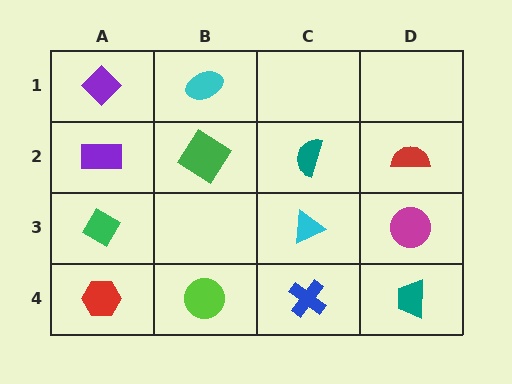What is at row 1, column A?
A purple diamond.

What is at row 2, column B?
A green diamond.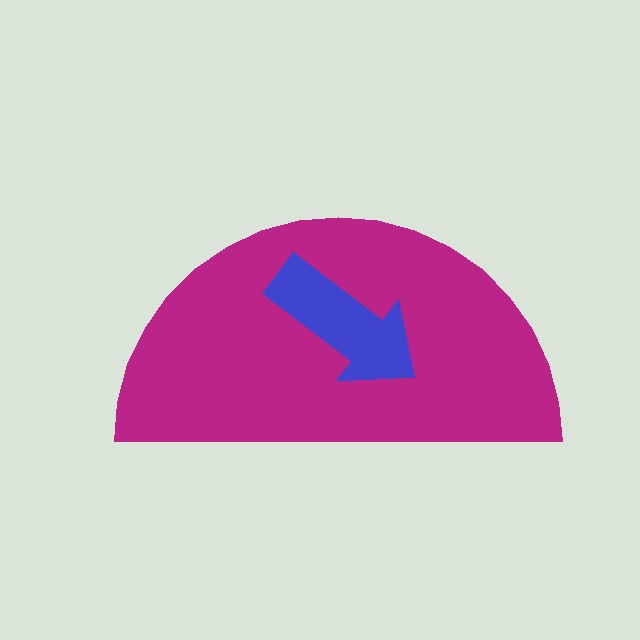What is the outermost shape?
The magenta semicircle.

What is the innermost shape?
The blue arrow.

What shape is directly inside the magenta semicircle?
The blue arrow.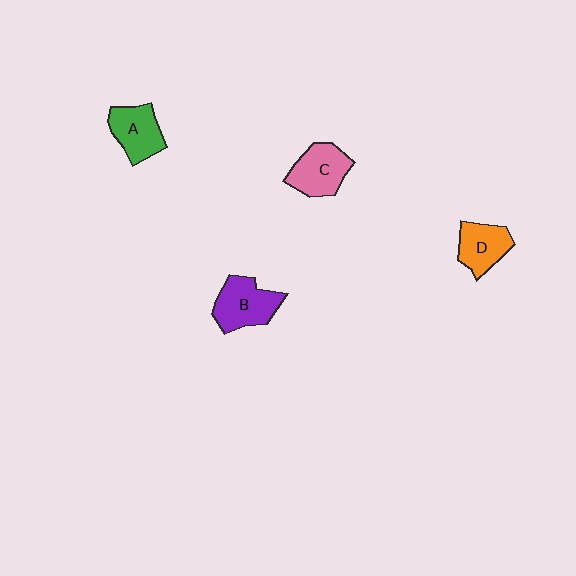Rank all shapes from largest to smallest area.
From largest to smallest: B (purple), C (pink), A (green), D (orange).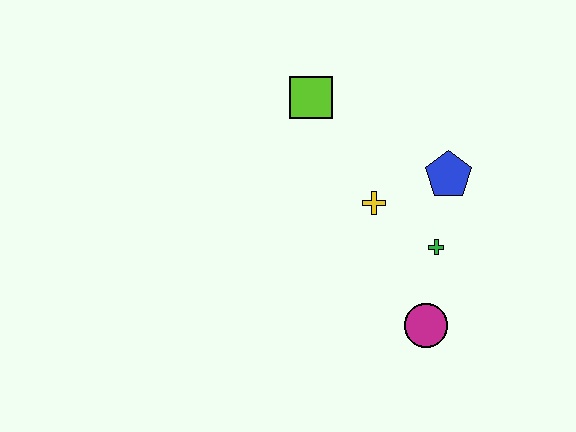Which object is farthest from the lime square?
The magenta circle is farthest from the lime square.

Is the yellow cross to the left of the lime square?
No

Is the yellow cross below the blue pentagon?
Yes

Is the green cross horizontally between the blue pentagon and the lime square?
Yes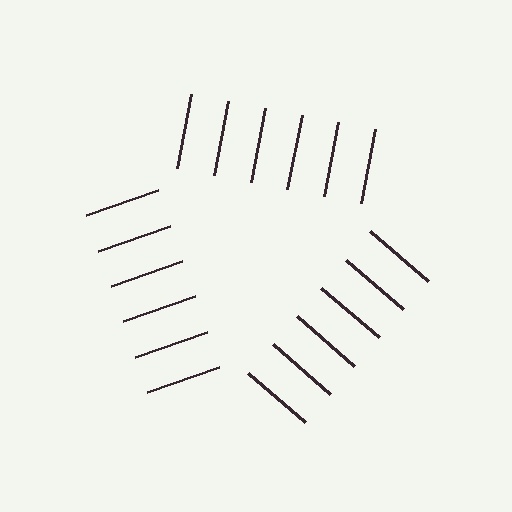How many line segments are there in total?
18 — 6 along each of the 3 edges.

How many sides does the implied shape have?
3 sides — the line-ends trace a triangle.